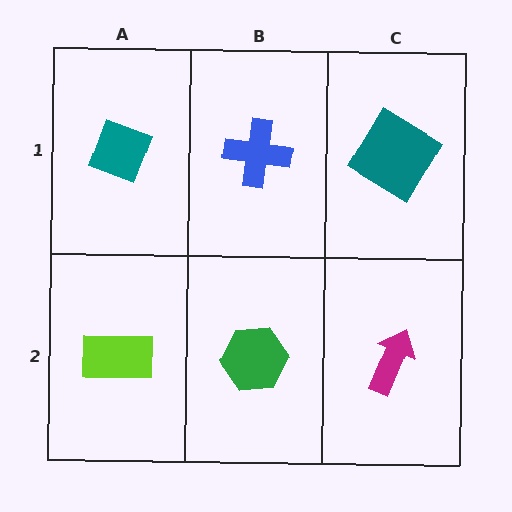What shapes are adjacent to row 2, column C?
A teal diamond (row 1, column C), a green hexagon (row 2, column B).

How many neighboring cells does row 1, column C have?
2.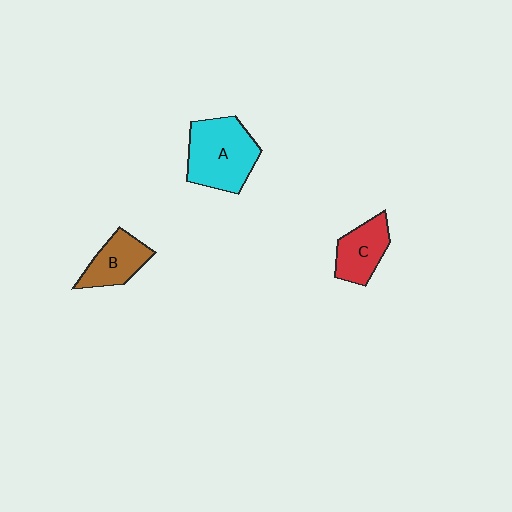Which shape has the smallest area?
Shape B (brown).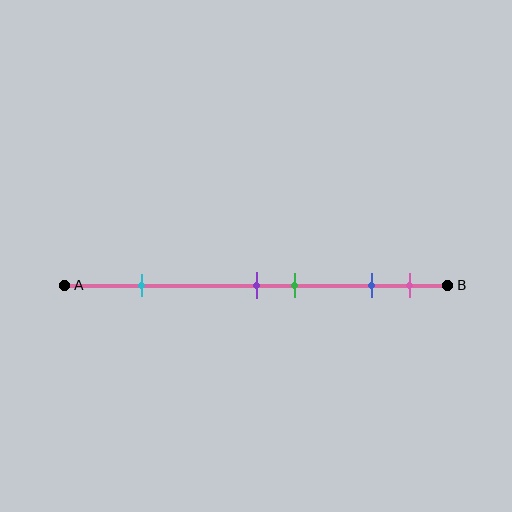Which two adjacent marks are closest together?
The purple and green marks are the closest adjacent pair.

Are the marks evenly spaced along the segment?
No, the marks are not evenly spaced.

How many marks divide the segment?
There are 5 marks dividing the segment.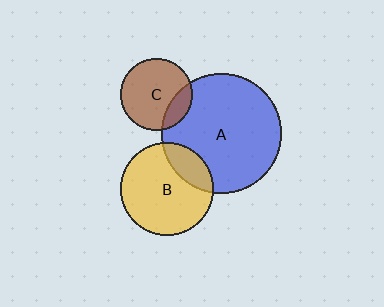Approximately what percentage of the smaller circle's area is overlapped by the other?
Approximately 20%.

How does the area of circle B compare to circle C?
Approximately 1.7 times.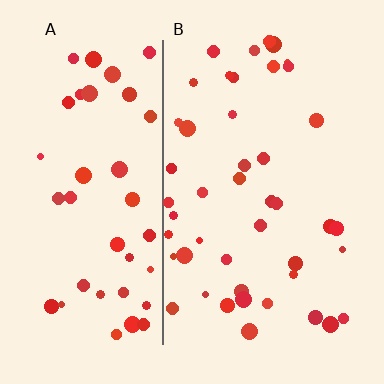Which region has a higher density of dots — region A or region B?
B (the right).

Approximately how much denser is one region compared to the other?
Approximately 1.1× — region B over region A.